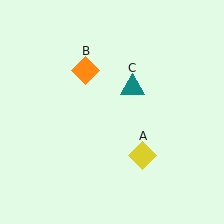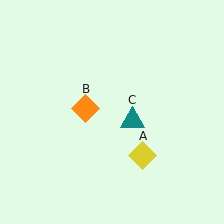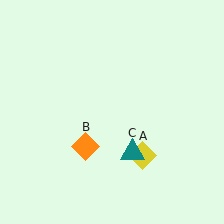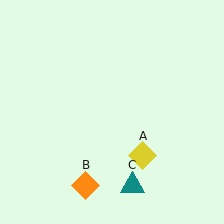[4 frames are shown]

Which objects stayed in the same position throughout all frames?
Yellow diamond (object A) remained stationary.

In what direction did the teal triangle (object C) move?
The teal triangle (object C) moved down.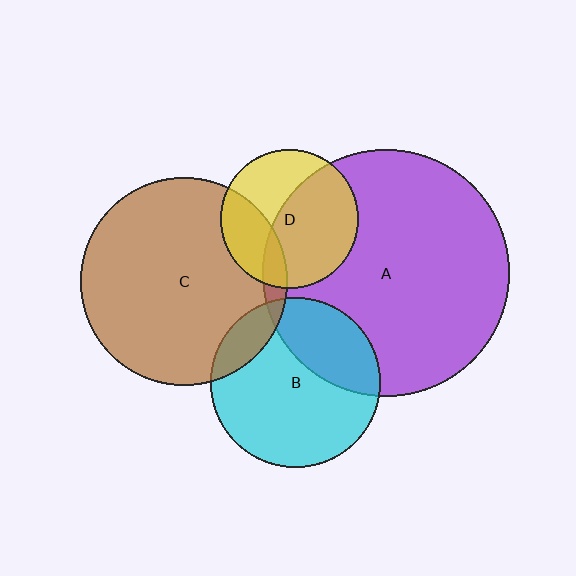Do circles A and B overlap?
Yes.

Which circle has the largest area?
Circle A (purple).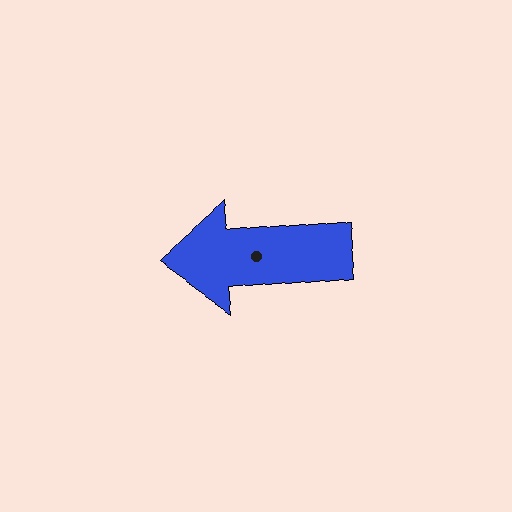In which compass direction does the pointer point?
West.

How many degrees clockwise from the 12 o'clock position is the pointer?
Approximately 264 degrees.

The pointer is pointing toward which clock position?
Roughly 9 o'clock.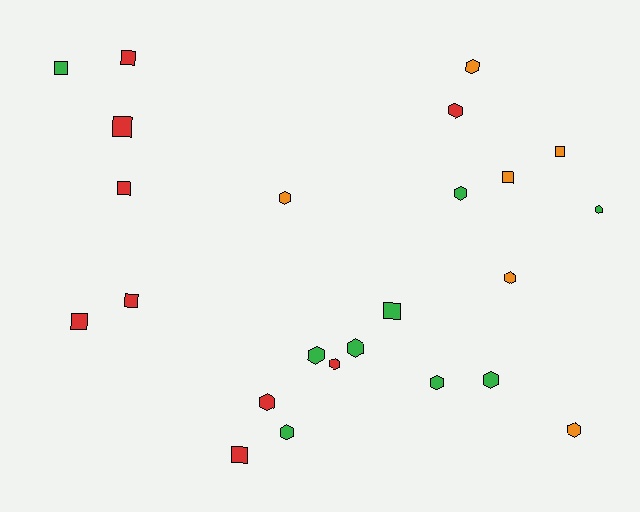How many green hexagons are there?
There are 7 green hexagons.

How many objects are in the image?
There are 24 objects.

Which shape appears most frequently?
Hexagon, with 14 objects.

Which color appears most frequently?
Green, with 9 objects.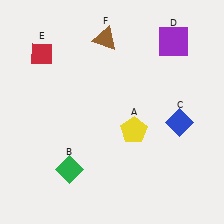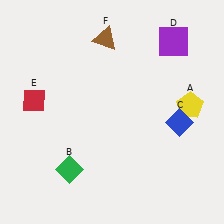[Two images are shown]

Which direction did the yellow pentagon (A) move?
The yellow pentagon (A) moved right.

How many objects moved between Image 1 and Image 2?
2 objects moved between the two images.